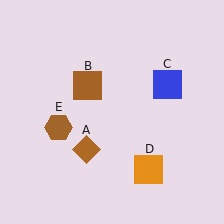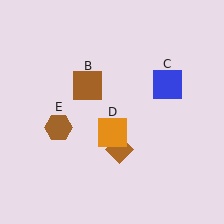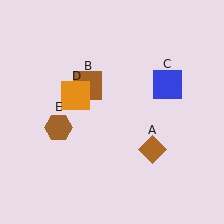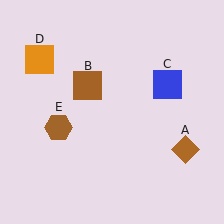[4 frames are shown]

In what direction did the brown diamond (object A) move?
The brown diamond (object A) moved right.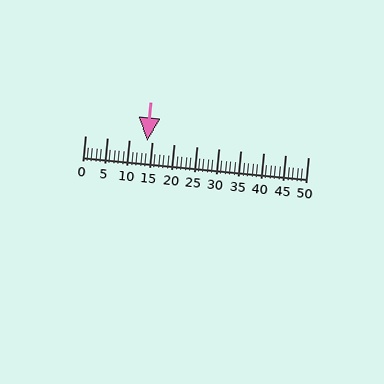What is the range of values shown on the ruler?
The ruler shows values from 0 to 50.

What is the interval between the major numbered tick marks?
The major tick marks are spaced 5 units apart.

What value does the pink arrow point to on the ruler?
The pink arrow points to approximately 14.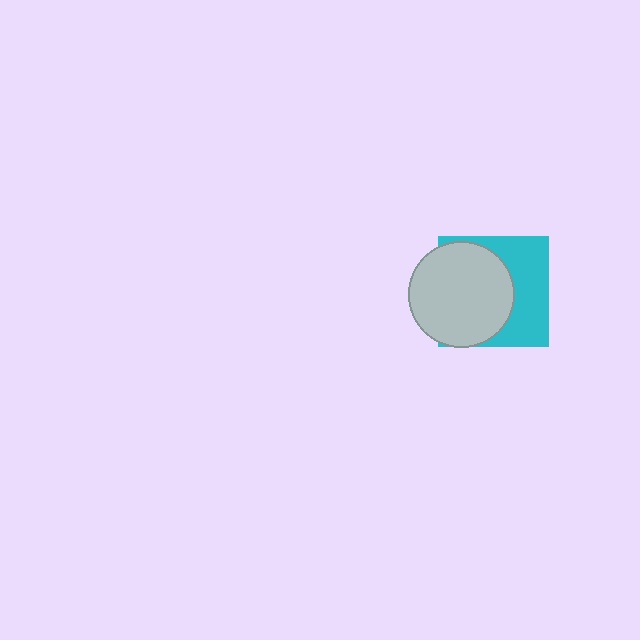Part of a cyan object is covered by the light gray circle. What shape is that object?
It is a square.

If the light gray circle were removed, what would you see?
You would see the complete cyan square.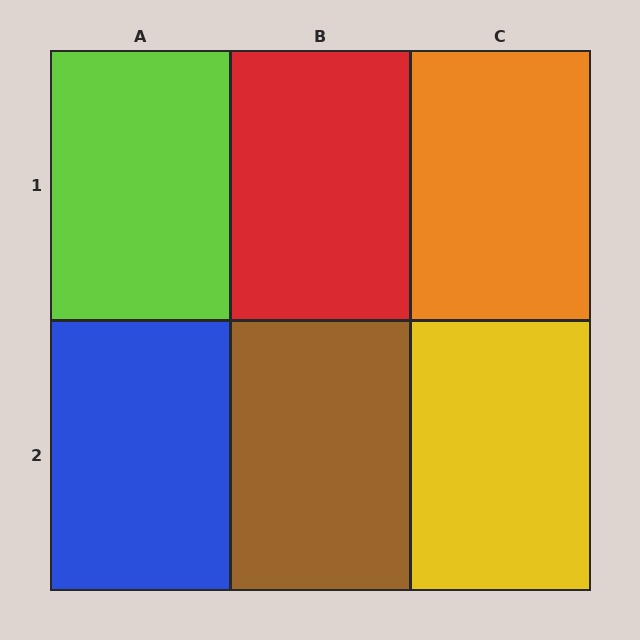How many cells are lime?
1 cell is lime.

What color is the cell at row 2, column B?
Brown.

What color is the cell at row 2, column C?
Yellow.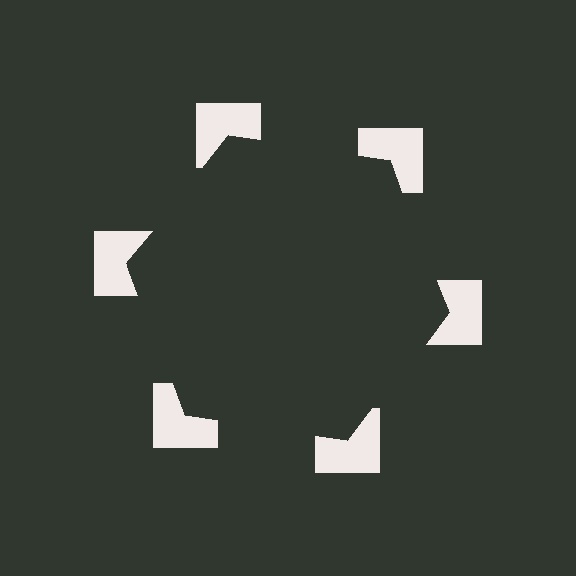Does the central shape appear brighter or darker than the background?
It typically appears slightly darker than the background, even though no actual brightness change is drawn.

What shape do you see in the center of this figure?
An illusory hexagon — its edges are inferred from the aligned wedge cuts in the notched squares, not physically drawn.